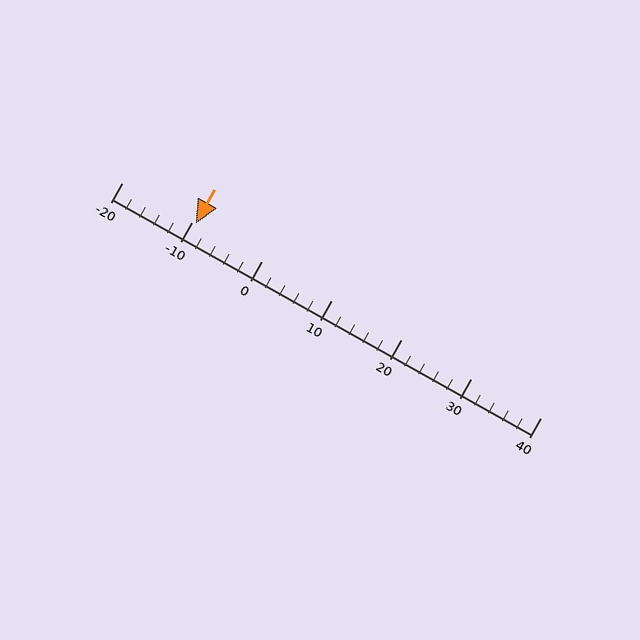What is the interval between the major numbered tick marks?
The major tick marks are spaced 10 units apart.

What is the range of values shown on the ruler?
The ruler shows values from -20 to 40.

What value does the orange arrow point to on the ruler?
The orange arrow points to approximately -10.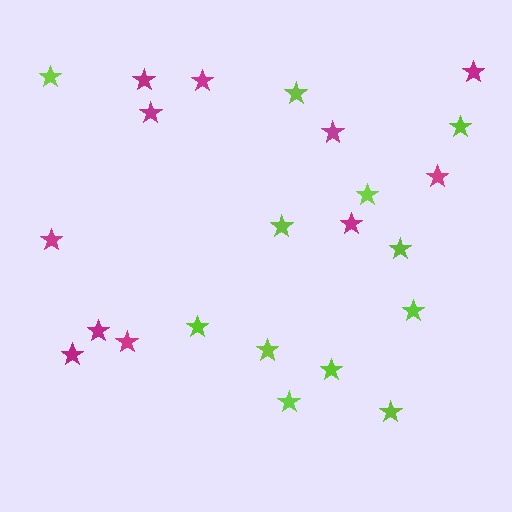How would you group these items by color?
There are 2 groups: one group of lime stars (12) and one group of magenta stars (11).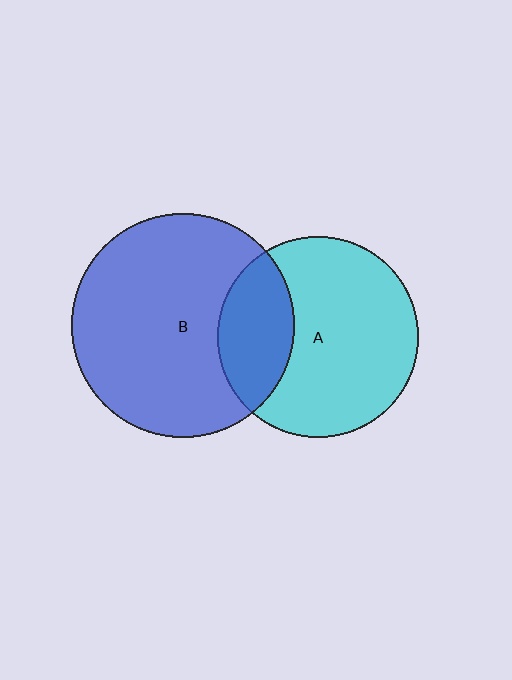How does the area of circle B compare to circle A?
Approximately 1.2 times.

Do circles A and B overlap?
Yes.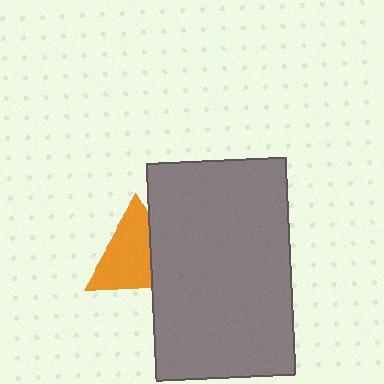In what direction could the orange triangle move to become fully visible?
The orange triangle could move left. That would shift it out from behind the gray rectangle entirely.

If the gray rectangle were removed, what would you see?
You would see the complete orange triangle.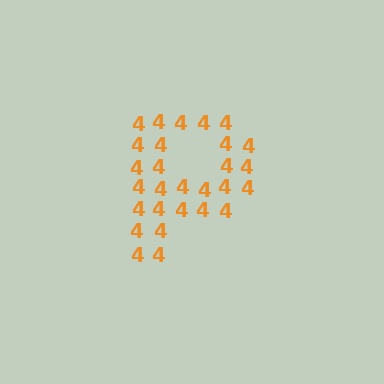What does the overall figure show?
The overall figure shows the letter P.